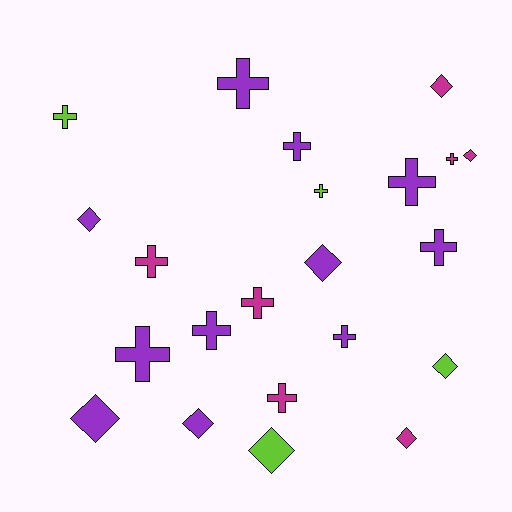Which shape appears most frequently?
Cross, with 13 objects.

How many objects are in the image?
There are 22 objects.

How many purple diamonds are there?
There are 4 purple diamonds.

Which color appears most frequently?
Purple, with 11 objects.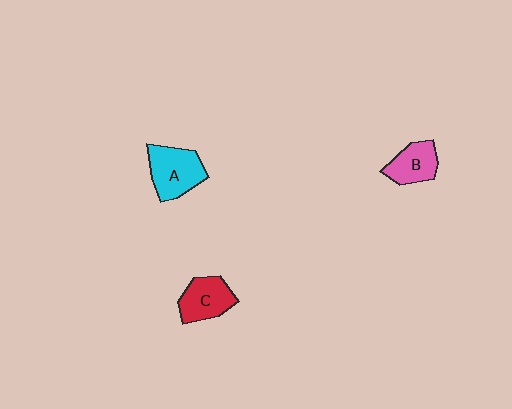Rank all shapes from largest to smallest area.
From largest to smallest: A (cyan), C (red), B (pink).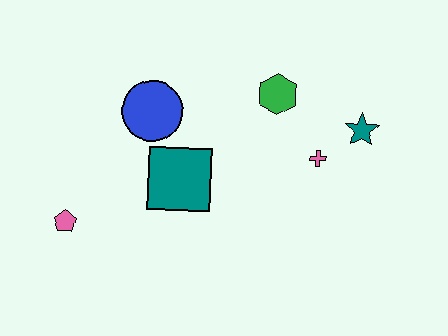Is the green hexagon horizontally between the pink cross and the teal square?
Yes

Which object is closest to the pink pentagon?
The teal square is closest to the pink pentagon.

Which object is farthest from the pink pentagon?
The teal star is farthest from the pink pentagon.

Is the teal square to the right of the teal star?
No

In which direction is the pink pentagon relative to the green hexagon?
The pink pentagon is to the left of the green hexagon.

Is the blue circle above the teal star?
Yes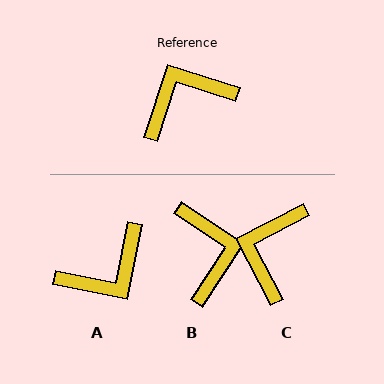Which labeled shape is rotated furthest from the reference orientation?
A, about 173 degrees away.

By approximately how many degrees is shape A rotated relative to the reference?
Approximately 173 degrees clockwise.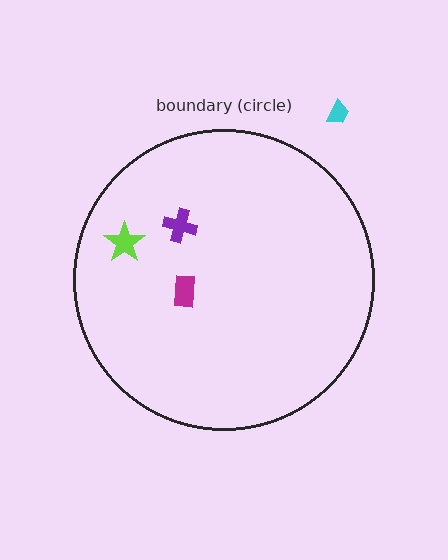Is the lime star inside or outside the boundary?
Inside.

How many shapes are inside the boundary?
3 inside, 1 outside.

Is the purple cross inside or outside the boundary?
Inside.